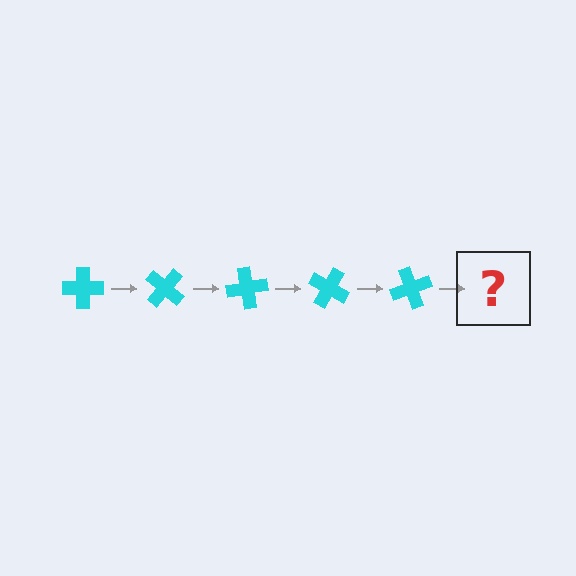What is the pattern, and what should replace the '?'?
The pattern is that the cross rotates 40 degrees each step. The '?' should be a cyan cross rotated 200 degrees.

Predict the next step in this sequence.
The next step is a cyan cross rotated 200 degrees.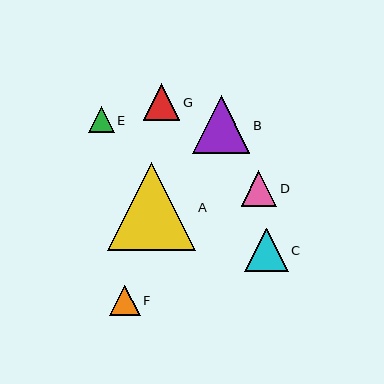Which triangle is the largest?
Triangle A is the largest with a size of approximately 88 pixels.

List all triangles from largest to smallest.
From largest to smallest: A, B, C, G, D, F, E.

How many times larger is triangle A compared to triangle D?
Triangle A is approximately 2.5 times the size of triangle D.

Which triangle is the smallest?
Triangle E is the smallest with a size of approximately 26 pixels.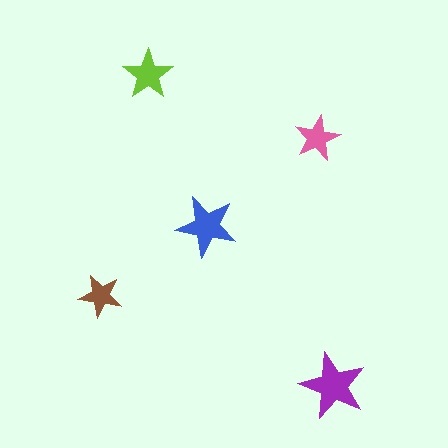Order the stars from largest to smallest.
the purple one, the blue one, the lime one, the pink one, the brown one.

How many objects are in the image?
There are 5 objects in the image.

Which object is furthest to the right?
The purple star is rightmost.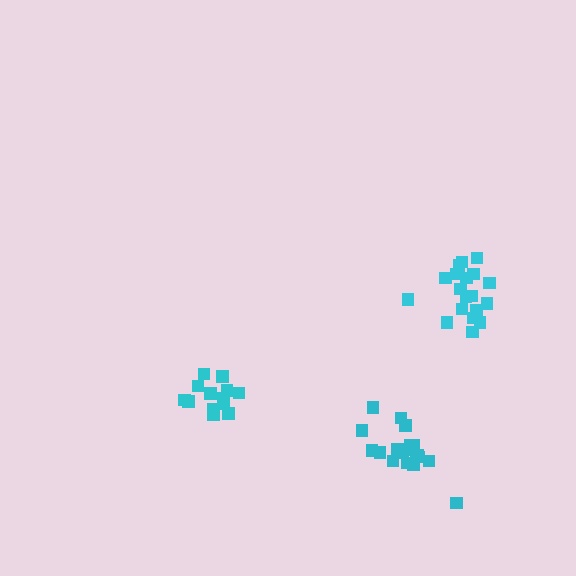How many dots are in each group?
Group 1: 13 dots, Group 2: 19 dots, Group 3: 19 dots (51 total).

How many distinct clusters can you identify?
There are 3 distinct clusters.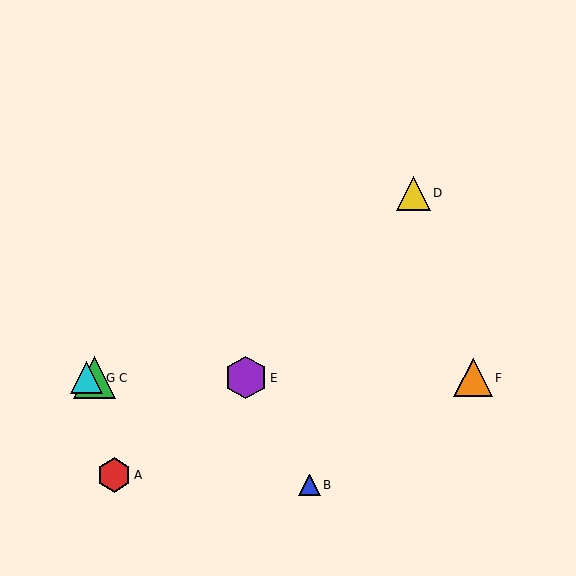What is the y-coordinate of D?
Object D is at y≈193.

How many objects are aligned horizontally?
4 objects (C, E, F, G) are aligned horizontally.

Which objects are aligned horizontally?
Objects C, E, F, G are aligned horizontally.